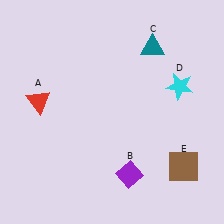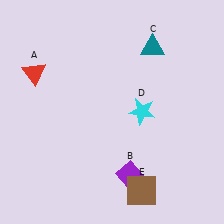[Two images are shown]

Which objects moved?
The objects that moved are: the red triangle (A), the cyan star (D), the brown square (E).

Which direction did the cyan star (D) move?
The cyan star (D) moved left.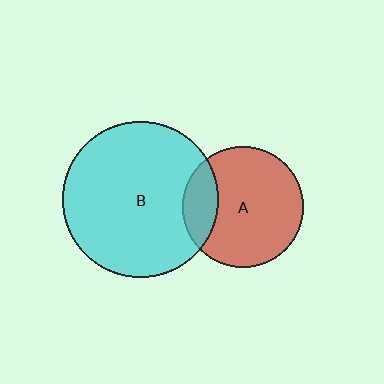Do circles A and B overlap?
Yes.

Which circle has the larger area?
Circle B (cyan).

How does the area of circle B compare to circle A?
Approximately 1.7 times.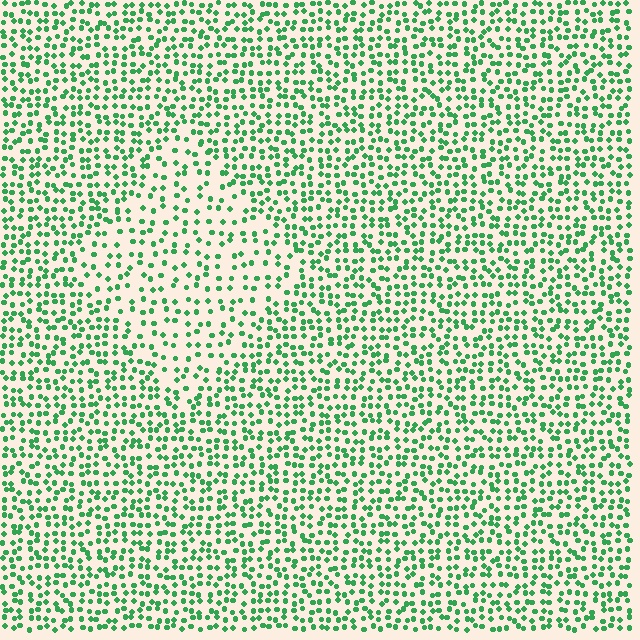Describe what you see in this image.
The image contains small green elements arranged at two different densities. A diamond-shaped region is visible where the elements are less densely packed than the surrounding area.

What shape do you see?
I see a diamond.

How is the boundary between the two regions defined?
The boundary is defined by a change in element density (approximately 1.8x ratio). All elements are the same color, size, and shape.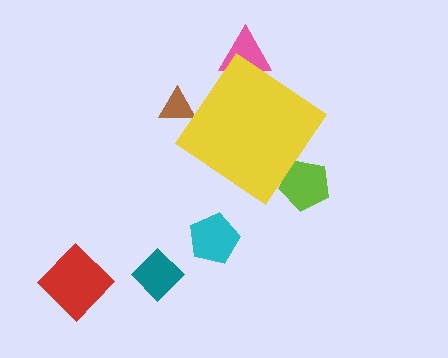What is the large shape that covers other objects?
A yellow diamond.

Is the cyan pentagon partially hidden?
No, the cyan pentagon is fully visible.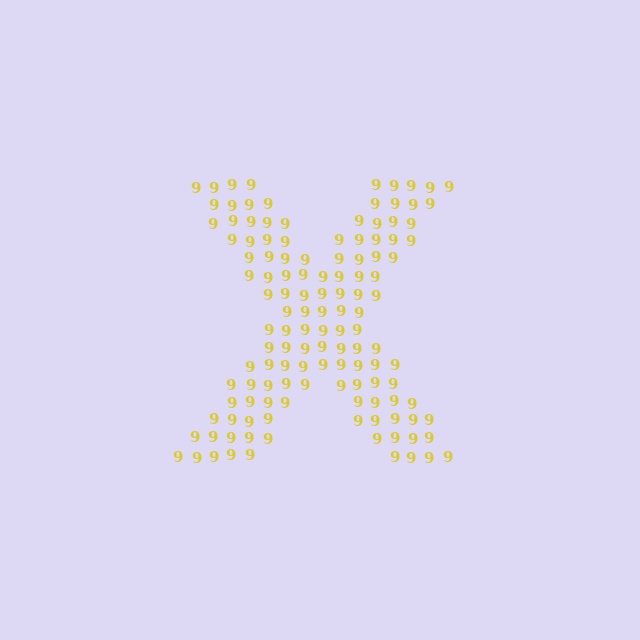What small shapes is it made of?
It is made of small digit 9's.